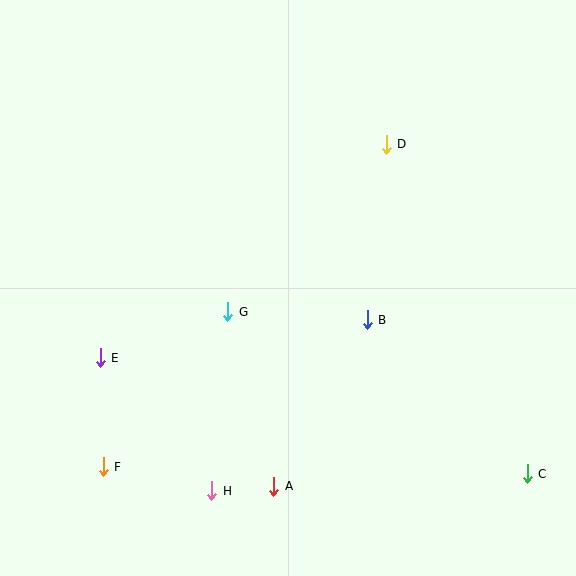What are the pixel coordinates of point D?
Point D is at (386, 144).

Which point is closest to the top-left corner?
Point E is closest to the top-left corner.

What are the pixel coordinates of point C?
Point C is at (527, 474).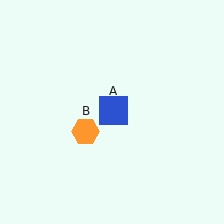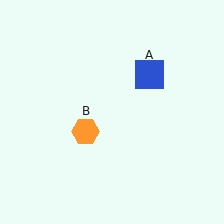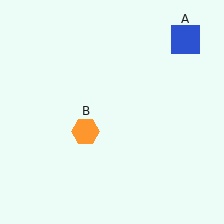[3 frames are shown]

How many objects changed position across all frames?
1 object changed position: blue square (object A).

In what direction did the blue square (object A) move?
The blue square (object A) moved up and to the right.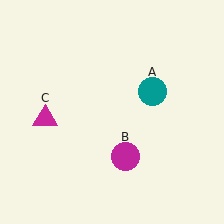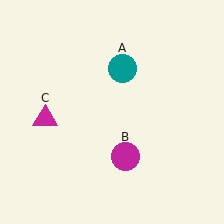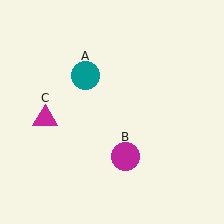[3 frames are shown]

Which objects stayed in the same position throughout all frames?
Magenta circle (object B) and magenta triangle (object C) remained stationary.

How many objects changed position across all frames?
1 object changed position: teal circle (object A).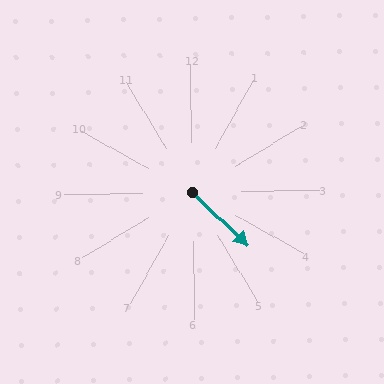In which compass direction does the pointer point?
Southeast.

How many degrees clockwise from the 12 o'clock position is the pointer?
Approximately 135 degrees.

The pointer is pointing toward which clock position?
Roughly 5 o'clock.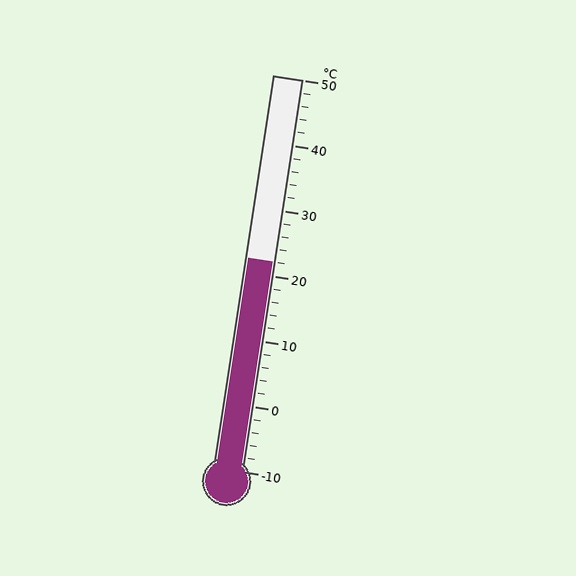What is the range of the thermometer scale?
The thermometer scale ranges from -10°C to 50°C.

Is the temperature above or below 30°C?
The temperature is below 30°C.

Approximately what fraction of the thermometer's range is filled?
The thermometer is filled to approximately 55% of its range.